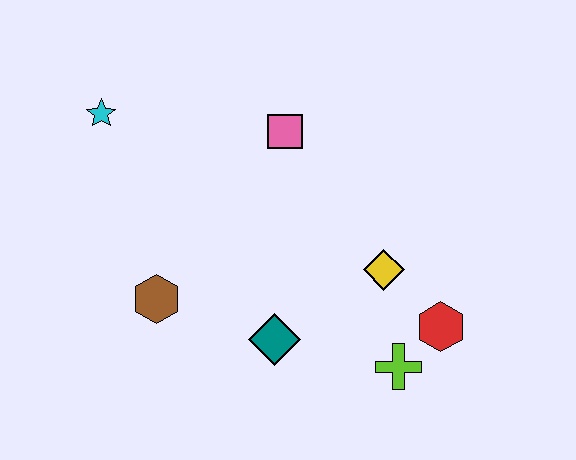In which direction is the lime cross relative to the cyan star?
The lime cross is to the right of the cyan star.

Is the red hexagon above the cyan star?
No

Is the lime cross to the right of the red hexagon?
No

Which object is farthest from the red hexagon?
The cyan star is farthest from the red hexagon.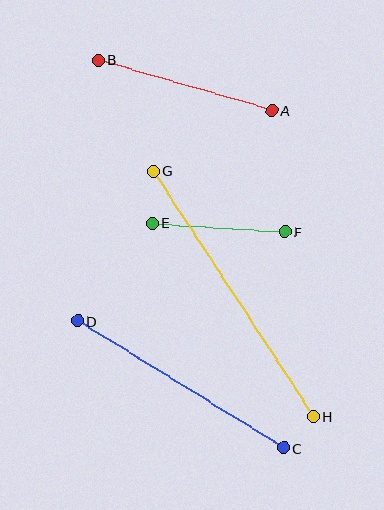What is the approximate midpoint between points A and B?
The midpoint is at approximately (185, 85) pixels.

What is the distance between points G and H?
The distance is approximately 293 pixels.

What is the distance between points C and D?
The distance is approximately 242 pixels.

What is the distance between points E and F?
The distance is approximately 133 pixels.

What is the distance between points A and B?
The distance is approximately 181 pixels.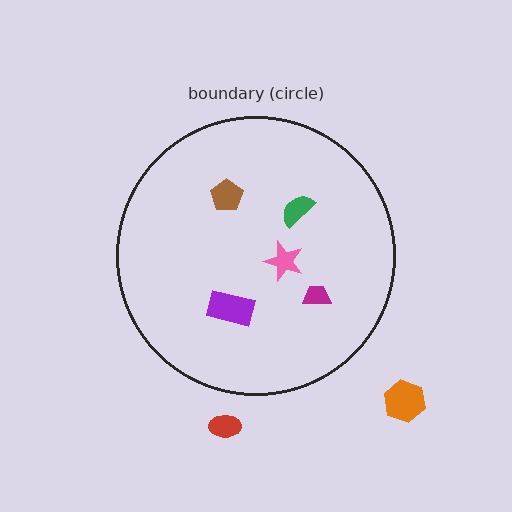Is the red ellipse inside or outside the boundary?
Outside.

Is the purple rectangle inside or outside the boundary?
Inside.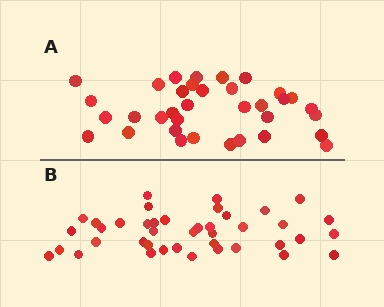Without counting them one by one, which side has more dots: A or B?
Region B (the bottom region) has more dots.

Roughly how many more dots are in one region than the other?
Region B has about 6 more dots than region A.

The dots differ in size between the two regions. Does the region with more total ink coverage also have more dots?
No. Region A has more total ink coverage because its dots are larger, but region B actually contains more individual dots. Total area can be misleading — the number of items is what matters here.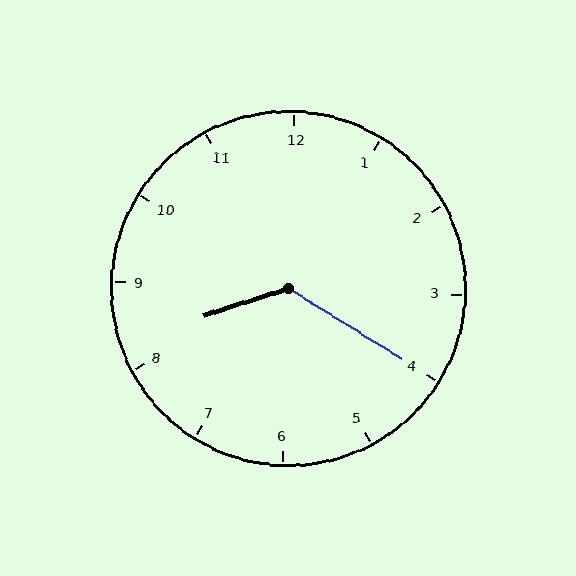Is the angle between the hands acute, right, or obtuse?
It is obtuse.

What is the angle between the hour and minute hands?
Approximately 130 degrees.